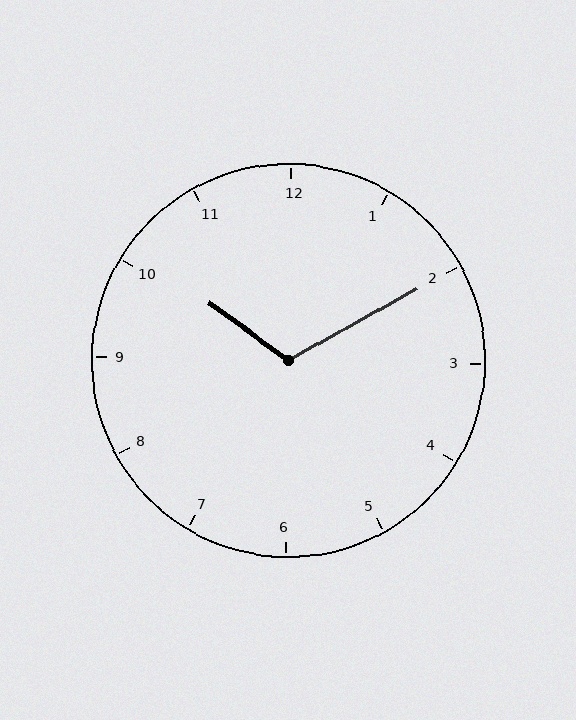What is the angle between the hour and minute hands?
Approximately 115 degrees.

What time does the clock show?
10:10.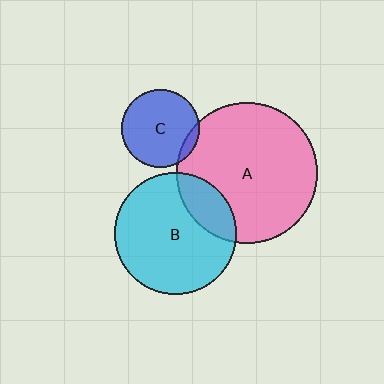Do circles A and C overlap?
Yes.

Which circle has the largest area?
Circle A (pink).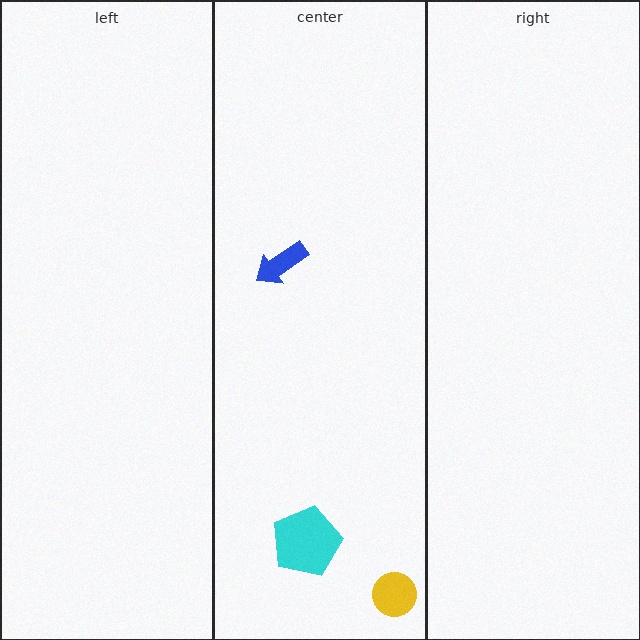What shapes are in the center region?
The blue arrow, the cyan pentagon, the yellow circle.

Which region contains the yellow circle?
The center region.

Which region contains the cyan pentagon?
The center region.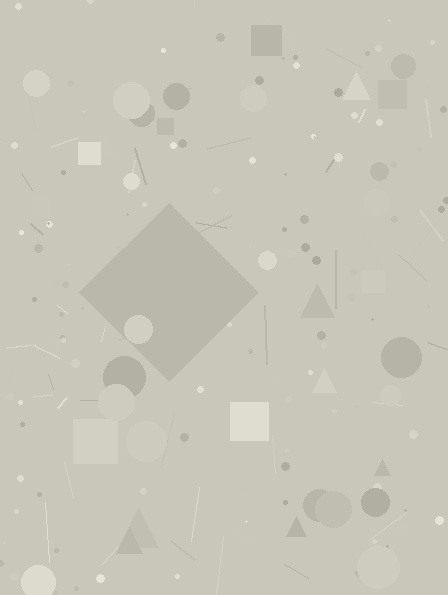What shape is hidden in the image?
A diamond is hidden in the image.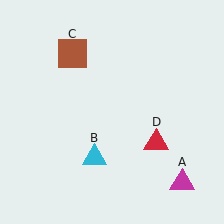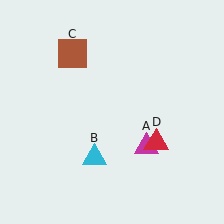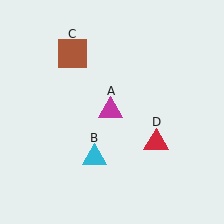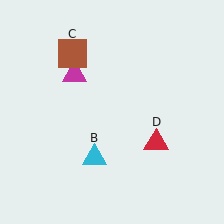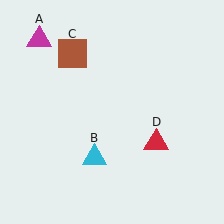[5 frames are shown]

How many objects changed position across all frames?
1 object changed position: magenta triangle (object A).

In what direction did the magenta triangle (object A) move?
The magenta triangle (object A) moved up and to the left.